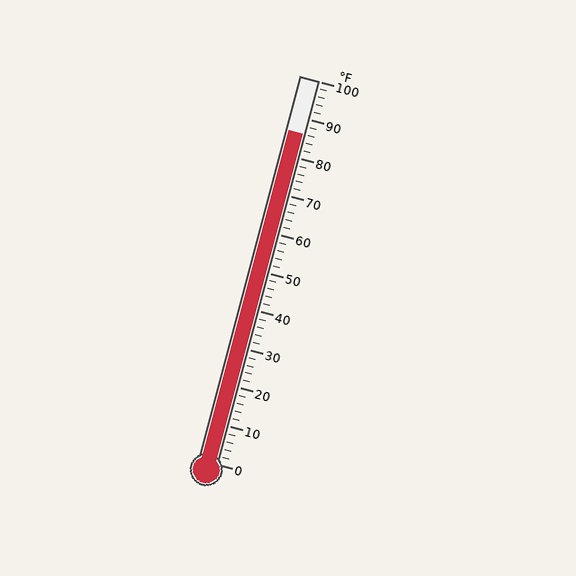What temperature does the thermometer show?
The thermometer shows approximately 86°F.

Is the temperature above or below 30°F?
The temperature is above 30°F.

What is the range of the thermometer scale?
The thermometer scale ranges from 0°F to 100°F.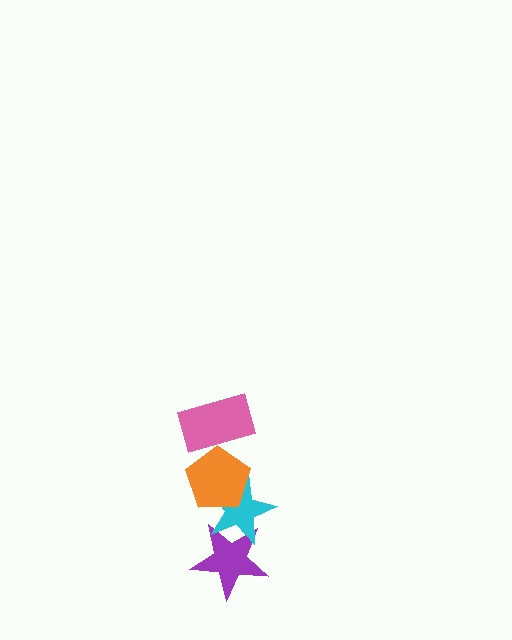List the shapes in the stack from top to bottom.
From top to bottom: the pink rectangle, the orange pentagon, the cyan star, the purple star.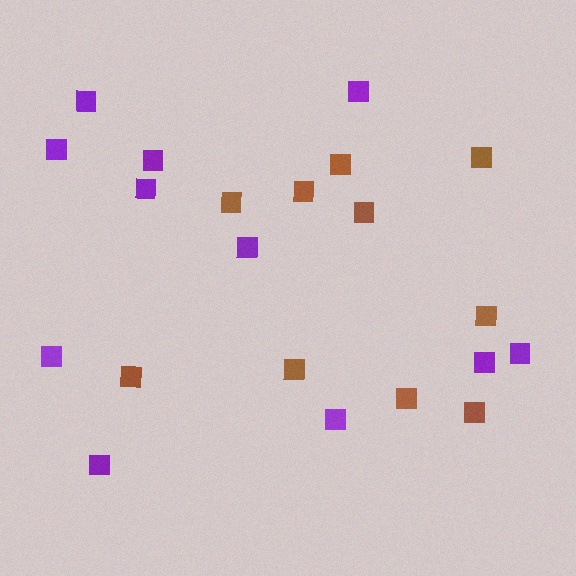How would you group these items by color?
There are 2 groups: one group of purple squares (11) and one group of brown squares (10).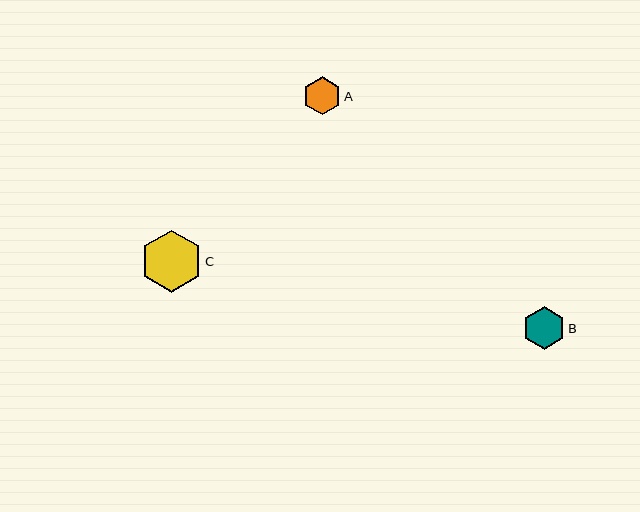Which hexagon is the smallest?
Hexagon A is the smallest with a size of approximately 38 pixels.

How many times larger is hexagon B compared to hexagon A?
Hexagon B is approximately 1.1 times the size of hexagon A.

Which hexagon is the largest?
Hexagon C is the largest with a size of approximately 62 pixels.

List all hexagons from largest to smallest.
From largest to smallest: C, B, A.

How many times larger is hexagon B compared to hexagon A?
Hexagon B is approximately 1.1 times the size of hexagon A.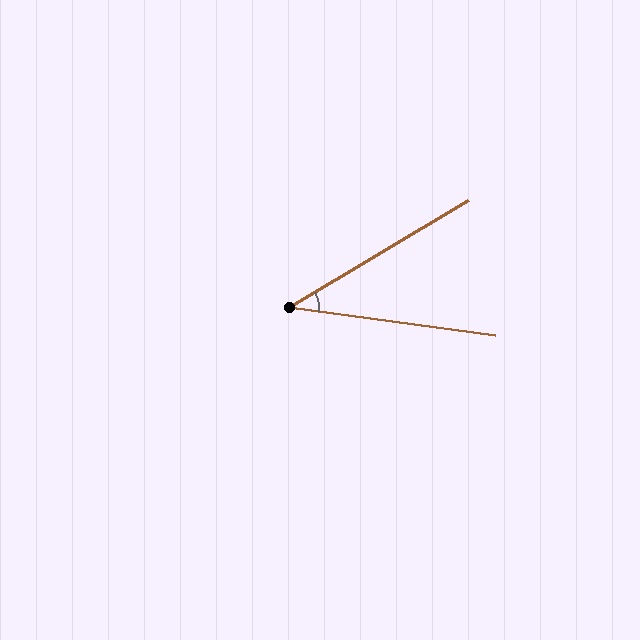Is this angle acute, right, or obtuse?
It is acute.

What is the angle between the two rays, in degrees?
Approximately 39 degrees.